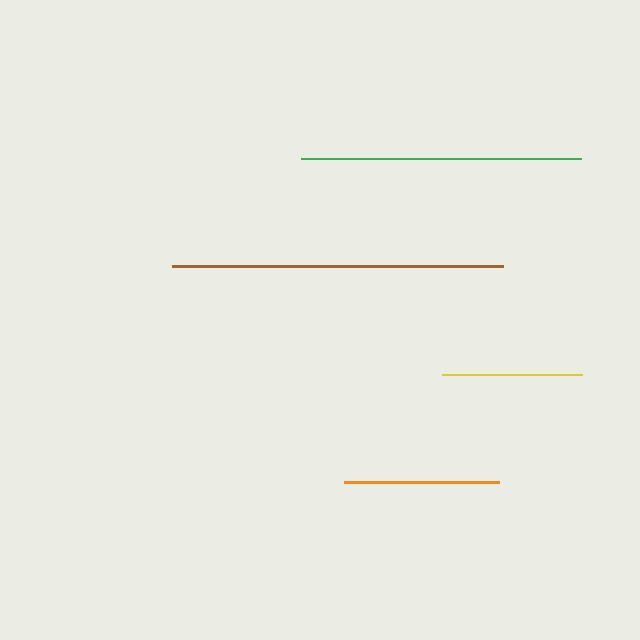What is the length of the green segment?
The green segment is approximately 279 pixels long.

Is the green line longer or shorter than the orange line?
The green line is longer than the orange line.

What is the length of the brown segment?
The brown segment is approximately 331 pixels long.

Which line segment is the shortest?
The yellow line is the shortest at approximately 140 pixels.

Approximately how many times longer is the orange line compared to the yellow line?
The orange line is approximately 1.1 times the length of the yellow line.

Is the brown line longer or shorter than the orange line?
The brown line is longer than the orange line.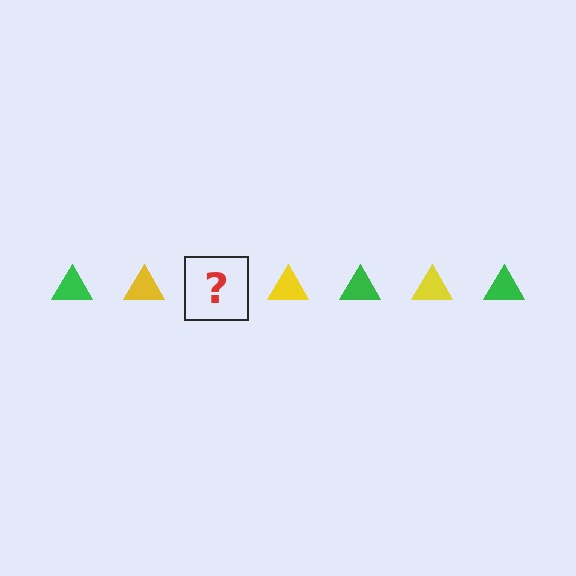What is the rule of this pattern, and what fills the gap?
The rule is that the pattern cycles through green, yellow triangles. The gap should be filled with a green triangle.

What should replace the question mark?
The question mark should be replaced with a green triangle.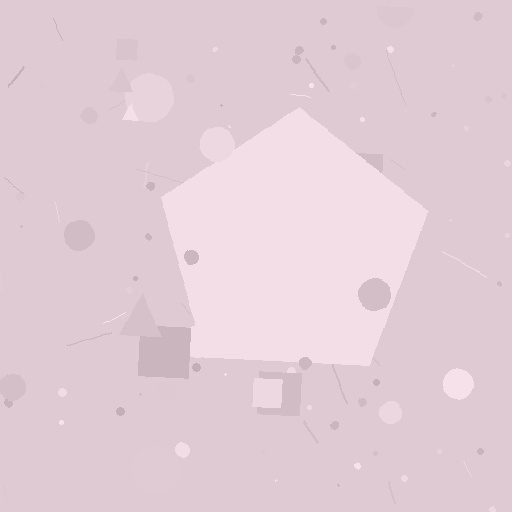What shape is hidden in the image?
A pentagon is hidden in the image.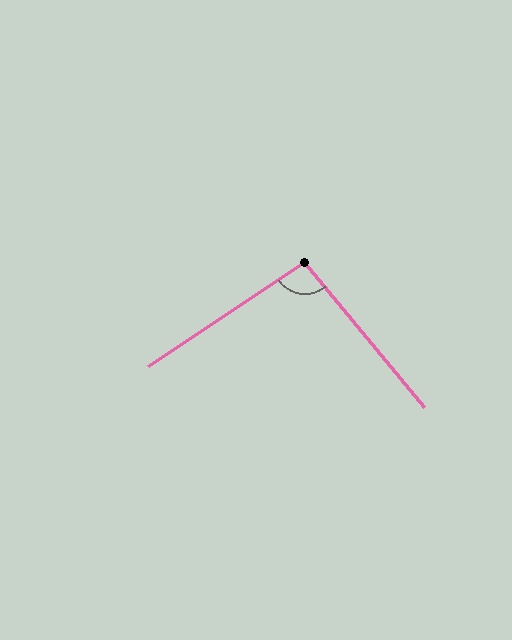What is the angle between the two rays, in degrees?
Approximately 96 degrees.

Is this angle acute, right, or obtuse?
It is obtuse.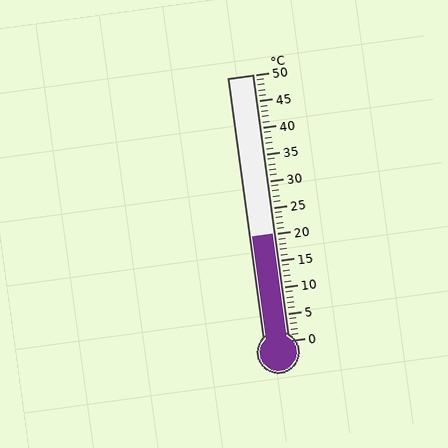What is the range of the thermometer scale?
The thermometer scale ranges from 0°C to 50°C.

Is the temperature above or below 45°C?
The temperature is below 45°C.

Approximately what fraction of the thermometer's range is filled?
The thermometer is filled to approximately 40% of its range.